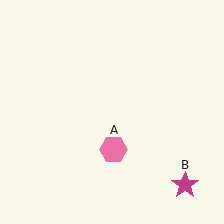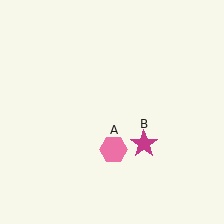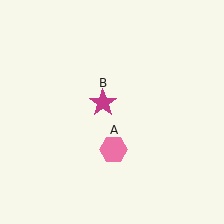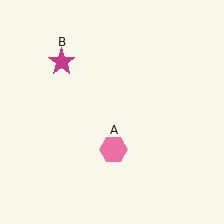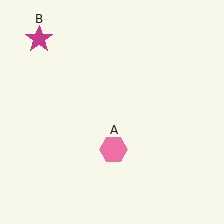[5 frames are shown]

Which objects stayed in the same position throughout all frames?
Pink hexagon (object A) remained stationary.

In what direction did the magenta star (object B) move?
The magenta star (object B) moved up and to the left.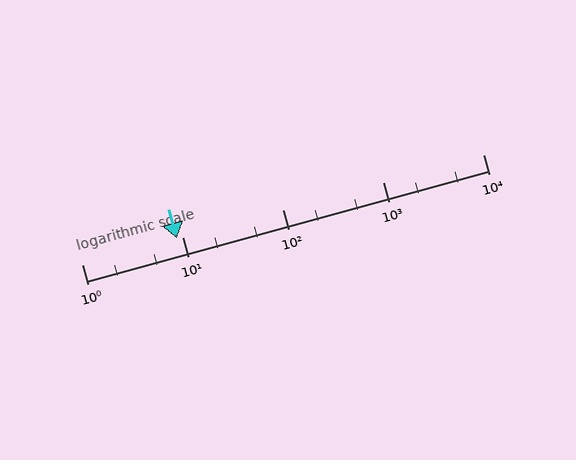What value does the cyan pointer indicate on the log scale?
The pointer indicates approximately 8.8.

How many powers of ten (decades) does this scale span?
The scale spans 4 decades, from 1 to 10000.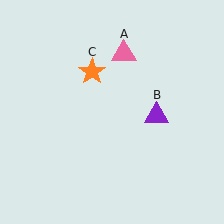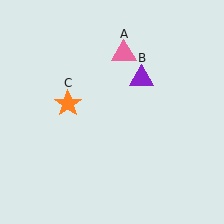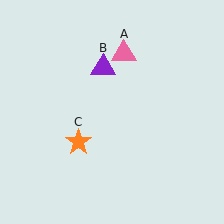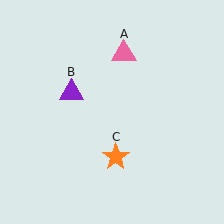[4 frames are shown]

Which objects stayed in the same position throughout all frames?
Pink triangle (object A) remained stationary.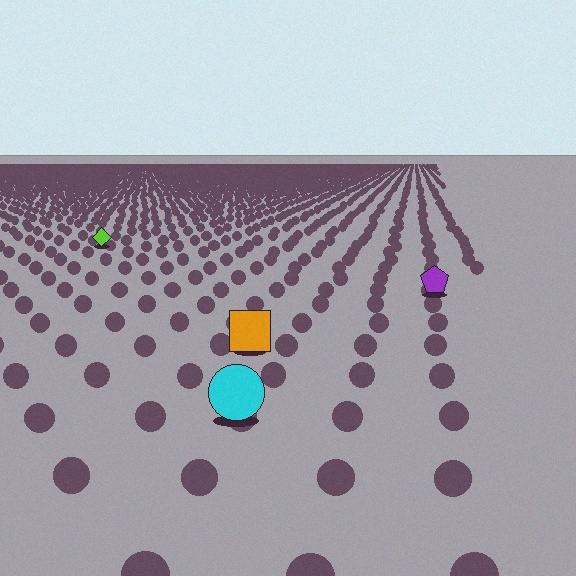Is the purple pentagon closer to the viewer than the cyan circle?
No. The cyan circle is closer — you can tell from the texture gradient: the ground texture is coarser near it.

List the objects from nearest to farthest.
From nearest to farthest: the cyan circle, the orange square, the purple pentagon, the lime diamond.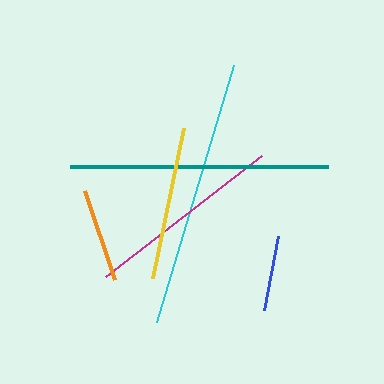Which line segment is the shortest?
The blue line is the shortest at approximately 76 pixels.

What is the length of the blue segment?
The blue segment is approximately 76 pixels long.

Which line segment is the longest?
The cyan line is the longest at approximately 269 pixels.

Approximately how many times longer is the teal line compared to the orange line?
The teal line is approximately 2.8 times the length of the orange line.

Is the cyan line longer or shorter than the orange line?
The cyan line is longer than the orange line.